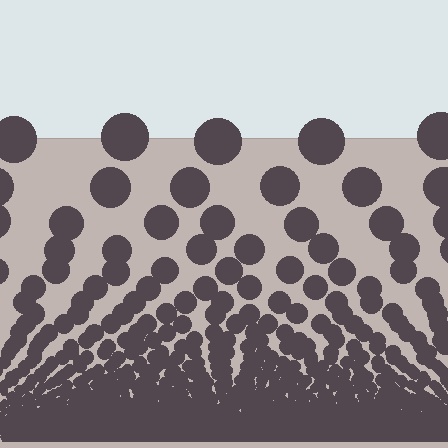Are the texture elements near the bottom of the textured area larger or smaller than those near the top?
Smaller. The gradient is inverted — elements near the bottom are smaller and denser.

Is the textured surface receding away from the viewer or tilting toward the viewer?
The surface appears to tilt toward the viewer. Texture elements get larger and sparser toward the top.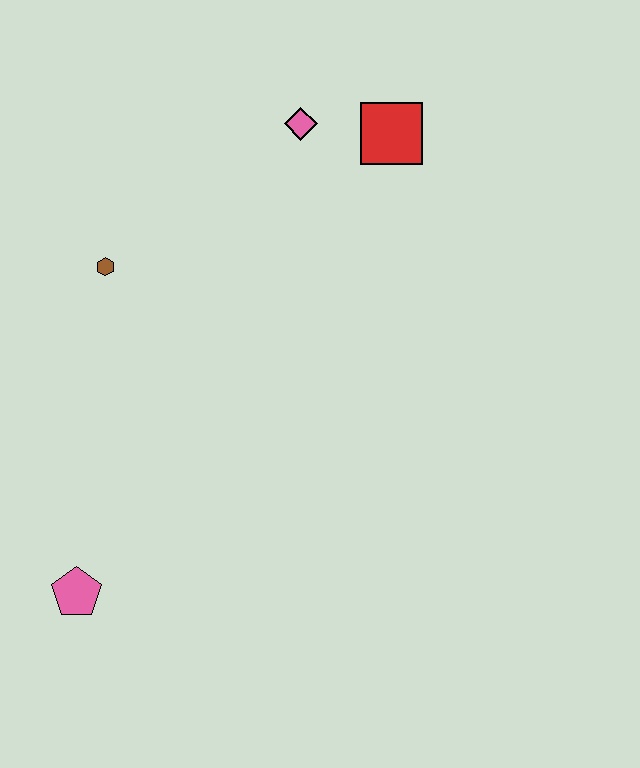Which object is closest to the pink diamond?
The red square is closest to the pink diamond.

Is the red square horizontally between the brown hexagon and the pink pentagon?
No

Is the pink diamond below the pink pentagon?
No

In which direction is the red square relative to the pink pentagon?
The red square is above the pink pentagon.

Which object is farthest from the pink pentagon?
The red square is farthest from the pink pentagon.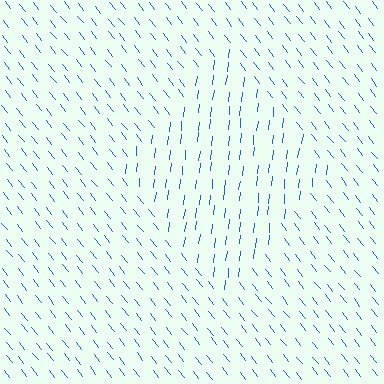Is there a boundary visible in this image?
Yes, there is a texture boundary formed by a change in line orientation.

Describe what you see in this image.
The image is filled with small blue line segments. A diamond region in the image has lines oriented differently from the surrounding lines, creating a visible texture boundary.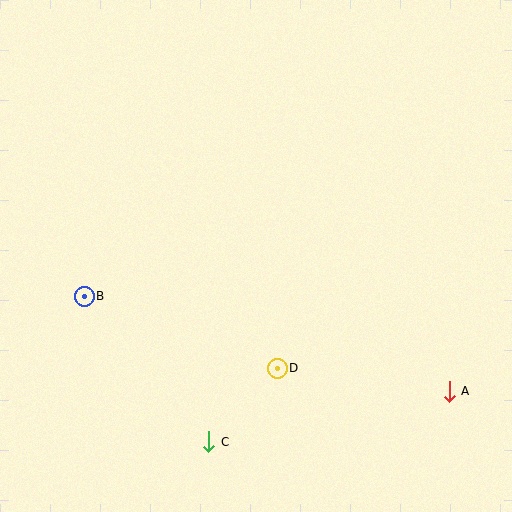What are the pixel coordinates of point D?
Point D is at (277, 368).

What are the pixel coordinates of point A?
Point A is at (449, 391).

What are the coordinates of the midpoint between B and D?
The midpoint between B and D is at (181, 332).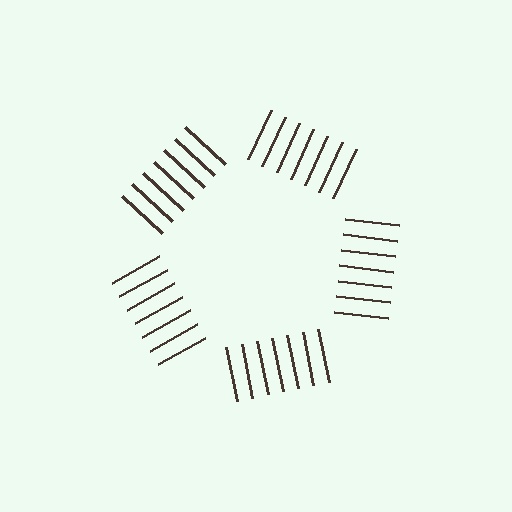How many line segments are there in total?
35 — 7 along each of the 5 edges.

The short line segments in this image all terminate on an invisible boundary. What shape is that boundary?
An illusory pentagon — the line segments terminate on its edges but no continuous stroke is drawn.